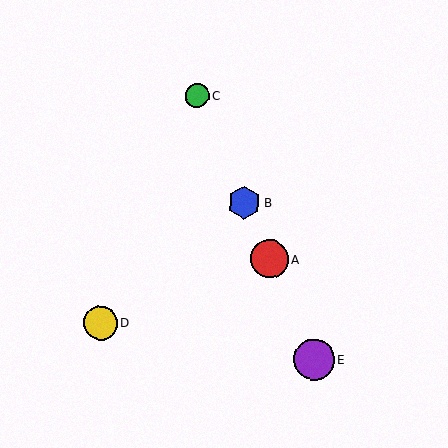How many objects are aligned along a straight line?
4 objects (A, B, C, E) are aligned along a straight line.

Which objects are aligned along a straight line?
Objects A, B, C, E are aligned along a straight line.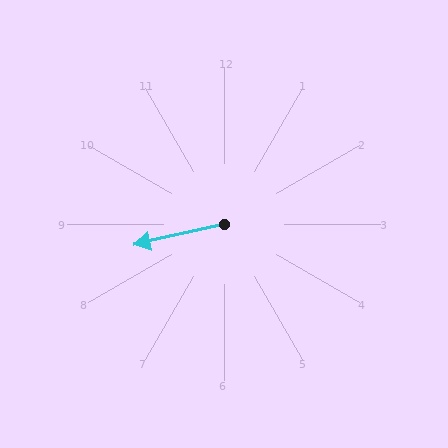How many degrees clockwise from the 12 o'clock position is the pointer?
Approximately 257 degrees.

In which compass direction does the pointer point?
West.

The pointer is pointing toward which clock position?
Roughly 9 o'clock.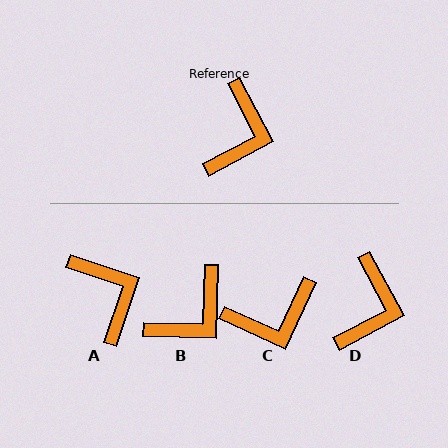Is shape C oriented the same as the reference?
No, it is off by about 52 degrees.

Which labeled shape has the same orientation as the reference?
D.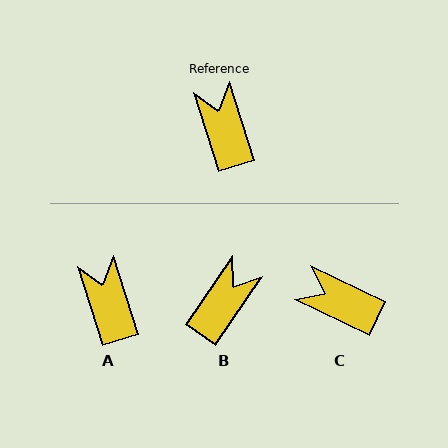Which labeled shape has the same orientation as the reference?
A.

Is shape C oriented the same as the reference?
No, it is off by about 47 degrees.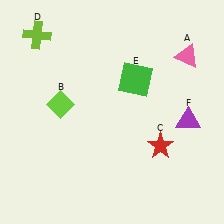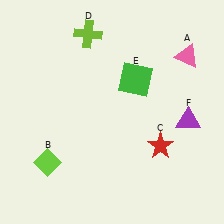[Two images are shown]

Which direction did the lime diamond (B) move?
The lime diamond (B) moved down.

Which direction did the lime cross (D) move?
The lime cross (D) moved right.